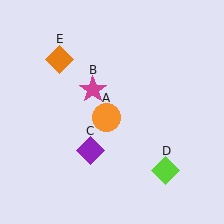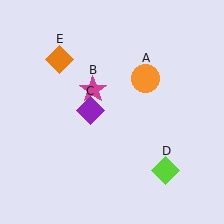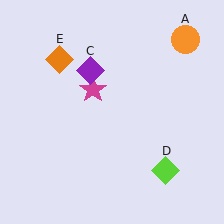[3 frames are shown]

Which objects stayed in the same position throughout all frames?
Magenta star (object B) and lime diamond (object D) and orange diamond (object E) remained stationary.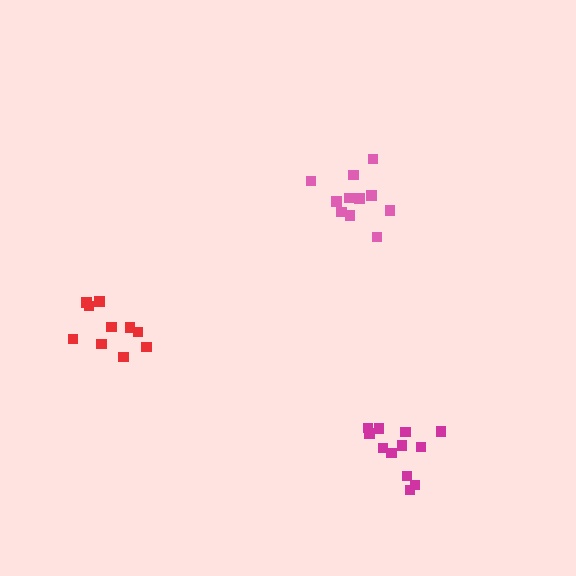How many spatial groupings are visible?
There are 3 spatial groupings.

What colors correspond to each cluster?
The clusters are colored: magenta, pink, red.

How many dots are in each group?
Group 1: 12 dots, Group 2: 11 dots, Group 3: 10 dots (33 total).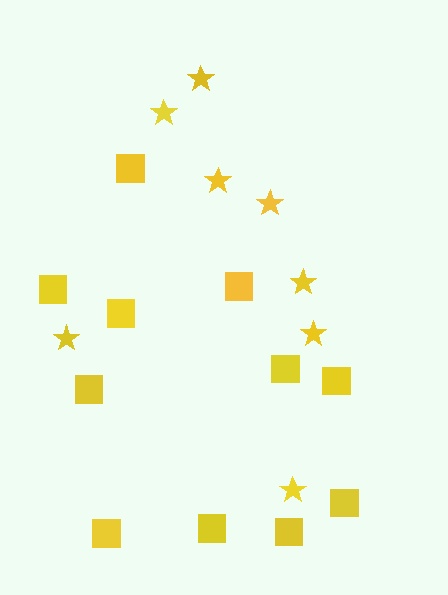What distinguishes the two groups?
There are 2 groups: one group of squares (11) and one group of stars (8).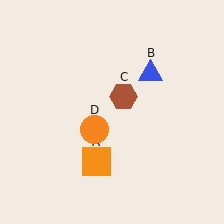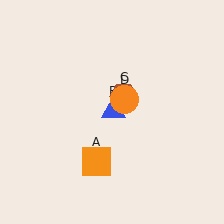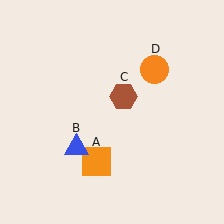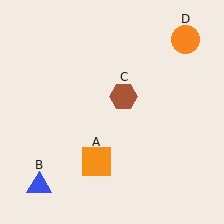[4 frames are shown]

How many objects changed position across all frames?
2 objects changed position: blue triangle (object B), orange circle (object D).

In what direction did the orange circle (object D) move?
The orange circle (object D) moved up and to the right.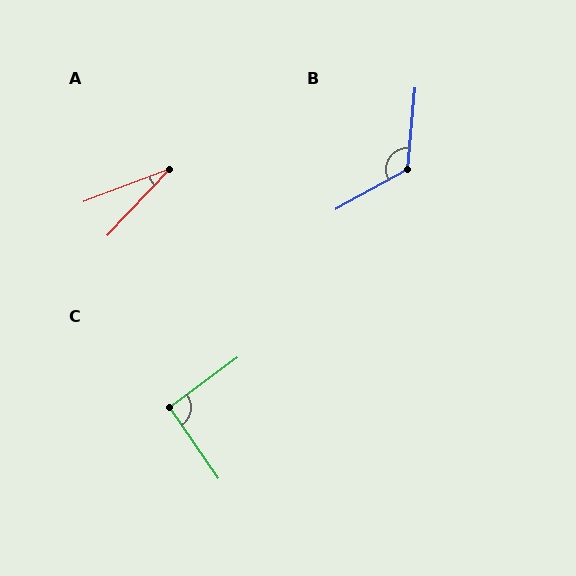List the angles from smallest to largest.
A (26°), C (92°), B (124°).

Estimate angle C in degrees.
Approximately 92 degrees.